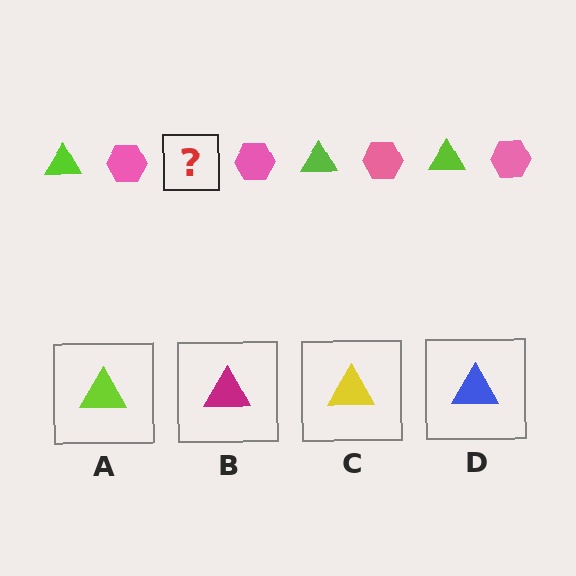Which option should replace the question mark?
Option A.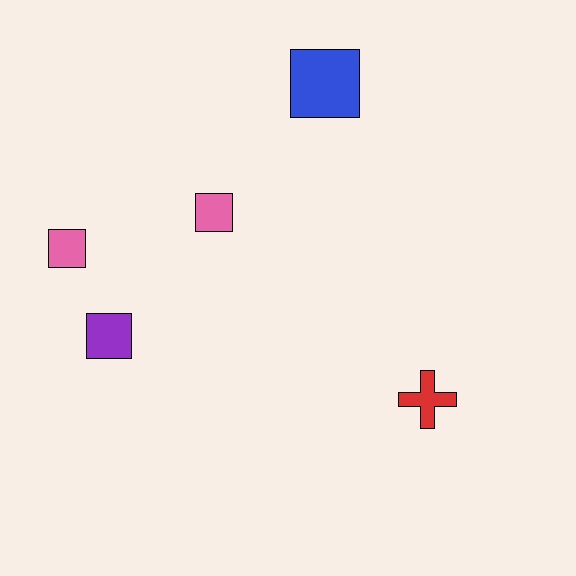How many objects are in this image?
There are 5 objects.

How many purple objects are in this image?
There is 1 purple object.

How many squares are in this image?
There are 4 squares.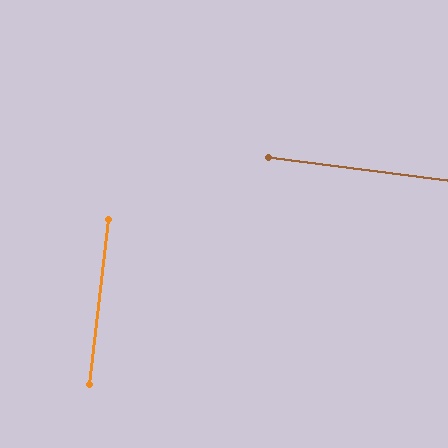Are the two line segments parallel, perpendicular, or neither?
Perpendicular — they meet at approximately 89°.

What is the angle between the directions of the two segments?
Approximately 89 degrees.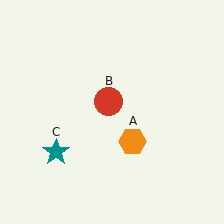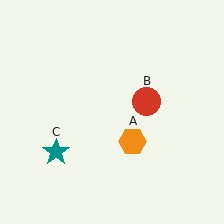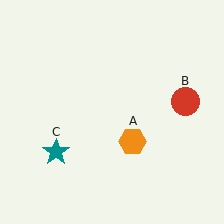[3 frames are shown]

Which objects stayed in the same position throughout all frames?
Orange hexagon (object A) and teal star (object C) remained stationary.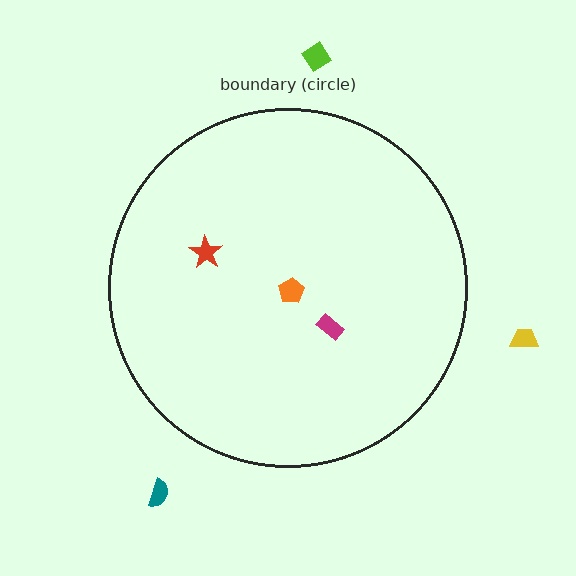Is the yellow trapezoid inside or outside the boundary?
Outside.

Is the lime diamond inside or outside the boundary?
Outside.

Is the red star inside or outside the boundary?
Inside.